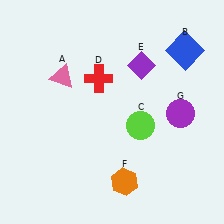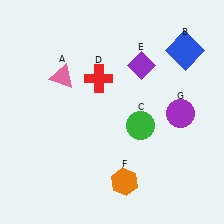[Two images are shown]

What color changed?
The circle (C) changed from lime in Image 1 to green in Image 2.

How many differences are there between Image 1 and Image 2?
There is 1 difference between the two images.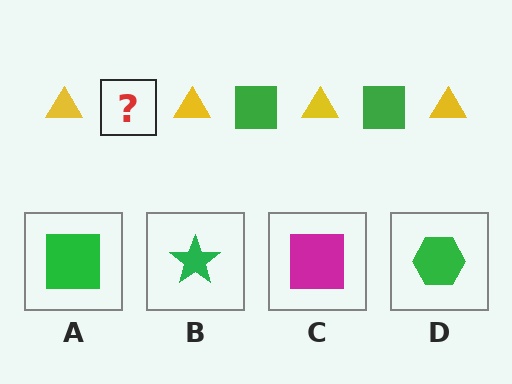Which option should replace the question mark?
Option A.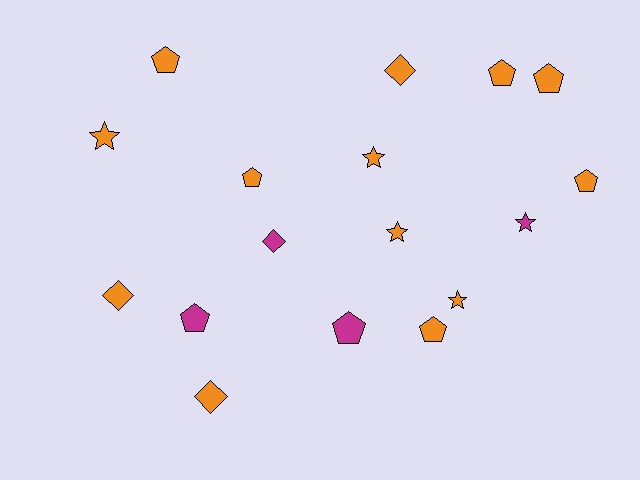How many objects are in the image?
There are 17 objects.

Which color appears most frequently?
Orange, with 13 objects.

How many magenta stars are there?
There is 1 magenta star.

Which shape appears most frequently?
Pentagon, with 8 objects.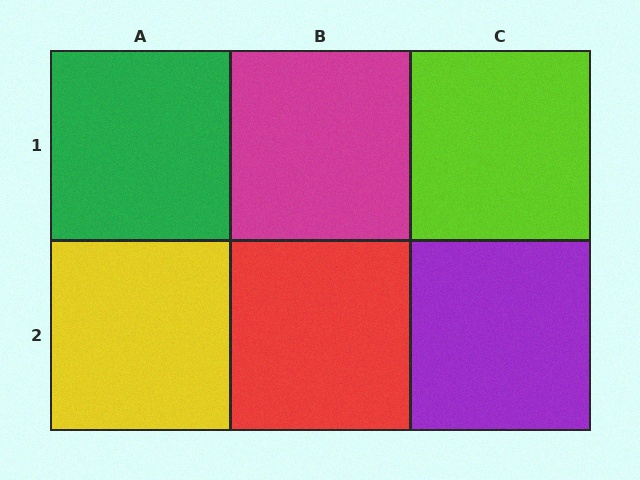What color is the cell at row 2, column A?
Yellow.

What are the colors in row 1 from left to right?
Green, magenta, lime.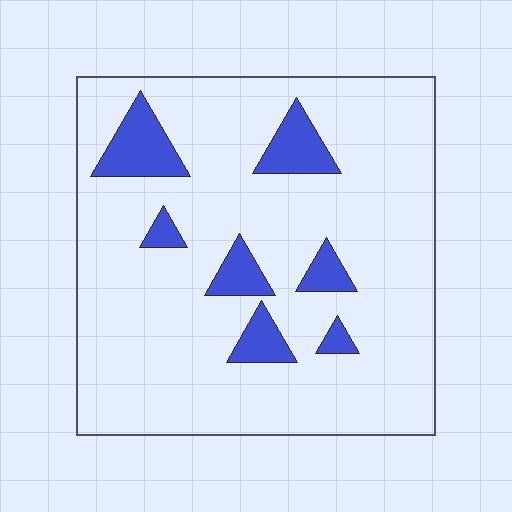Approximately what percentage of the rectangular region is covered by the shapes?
Approximately 15%.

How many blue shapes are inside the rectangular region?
7.